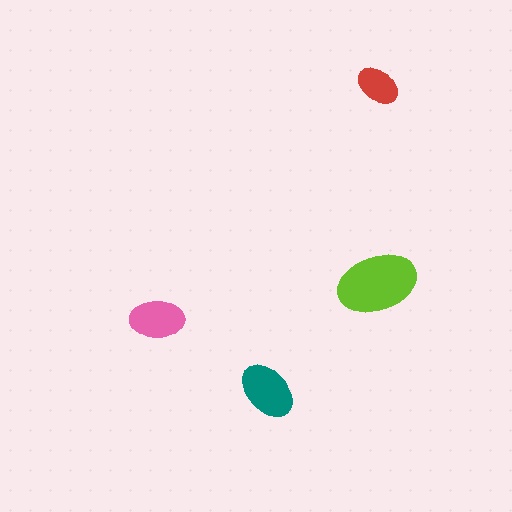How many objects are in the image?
There are 4 objects in the image.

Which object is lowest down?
The teal ellipse is bottommost.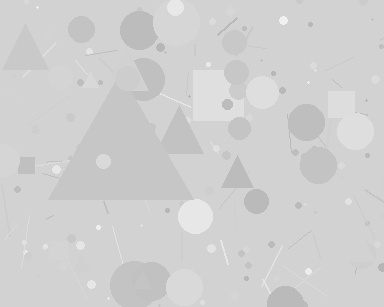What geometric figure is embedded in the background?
A triangle is embedded in the background.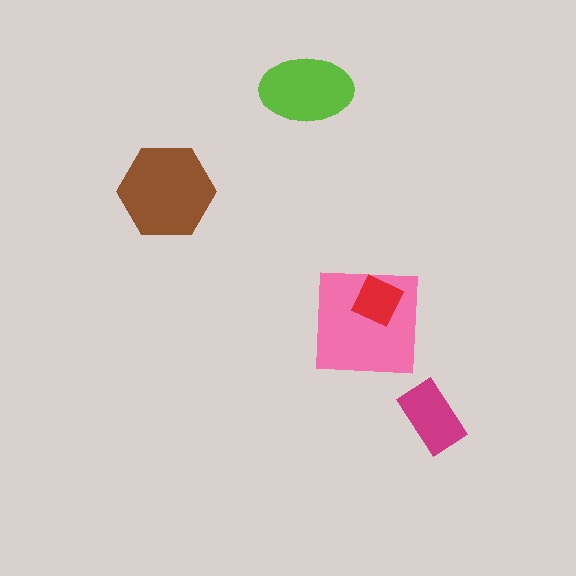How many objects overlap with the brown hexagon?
0 objects overlap with the brown hexagon.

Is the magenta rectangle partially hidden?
No, no other shape covers it.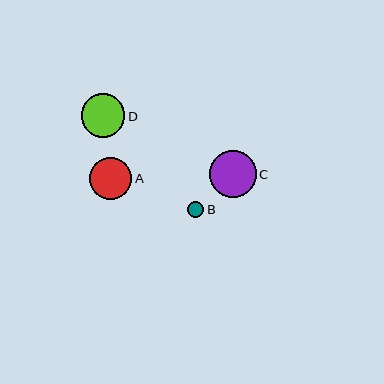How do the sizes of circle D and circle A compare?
Circle D and circle A are approximately the same size.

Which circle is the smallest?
Circle B is the smallest with a size of approximately 16 pixels.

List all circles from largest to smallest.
From largest to smallest: C, D, A, B.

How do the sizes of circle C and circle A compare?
Circle C and circle A are approximately the same size.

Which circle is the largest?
Circle C is the largest with a size of approximately 47 pixels.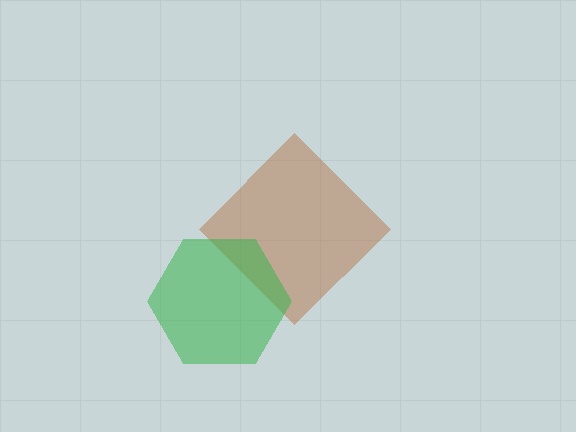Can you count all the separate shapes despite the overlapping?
Yes, there are 2 separate shapes.